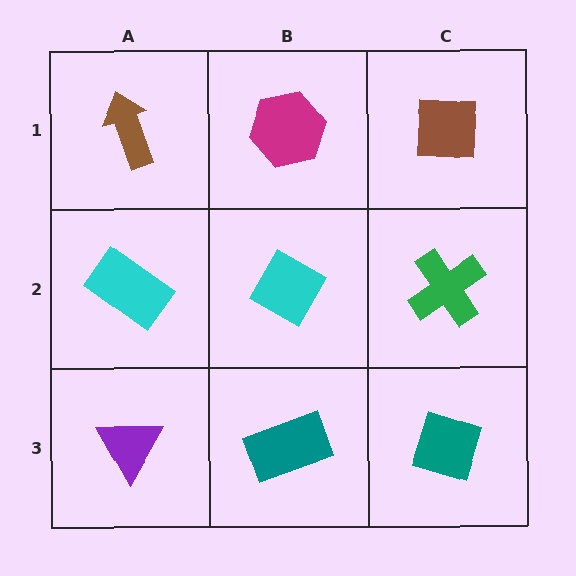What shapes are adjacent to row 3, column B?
A cyan diamond (row 2, column B), a purple triangle (row 3, column A), a teal diamond (row 3, column C).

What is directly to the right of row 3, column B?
A teal diamond.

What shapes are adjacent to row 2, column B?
A magenta hexagon (row 1, column B), a teal rectangle (row 3, column B), a cyan rectangle (row 2, column A), a green cross (row 2, column C).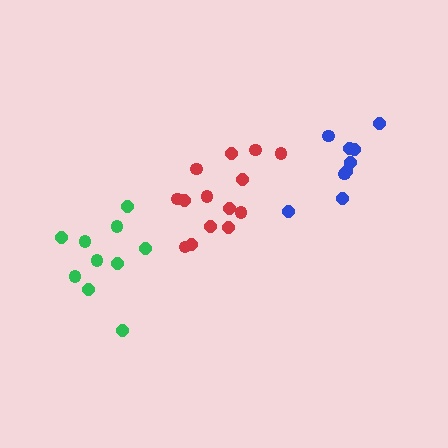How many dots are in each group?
Group 1: 9 dots, Group 2: 14 dots, Group 3: 10 dots (33 total).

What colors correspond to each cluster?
The clusters are colored: blue, red, green.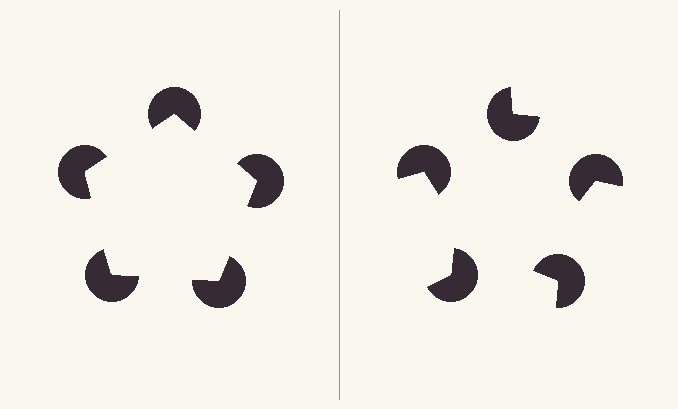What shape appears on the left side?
An illusory pentagon.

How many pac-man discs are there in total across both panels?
10 — 5 on each side.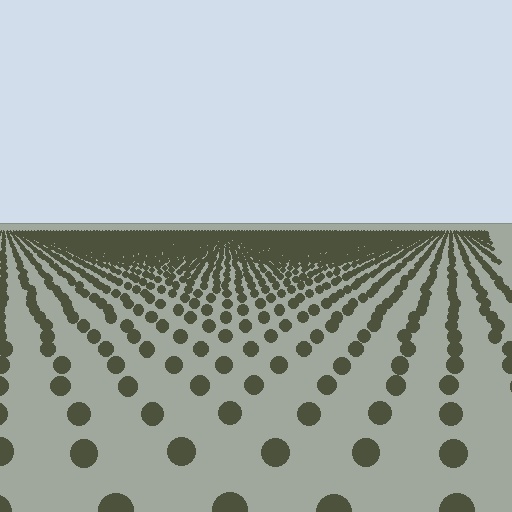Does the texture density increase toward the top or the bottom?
Density increases toward the top.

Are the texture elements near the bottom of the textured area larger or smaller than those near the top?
Larger. Near the bottom, elements are closer to the viewer and appear at a bigger on-screen size.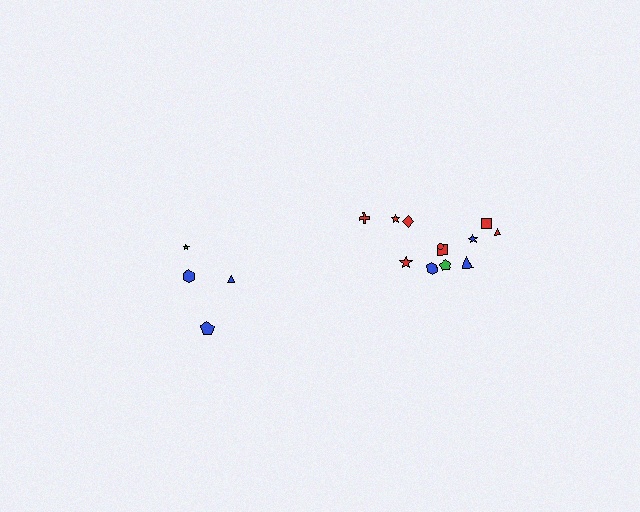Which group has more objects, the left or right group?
The right group.